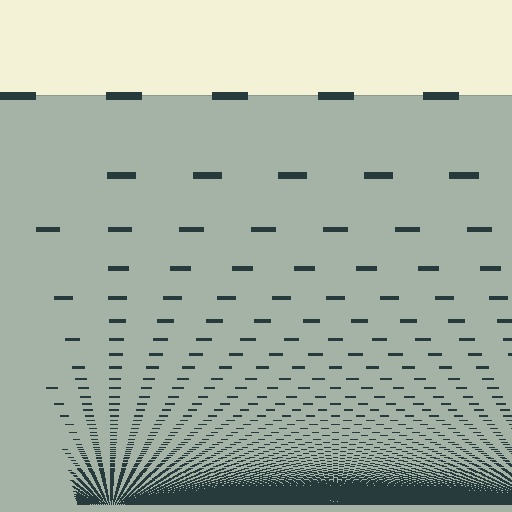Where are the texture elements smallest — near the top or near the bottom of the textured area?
Near the bottom.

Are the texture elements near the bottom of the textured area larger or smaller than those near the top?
Smaller. The gradient is inverted — elements near the bottom are smaller and denser.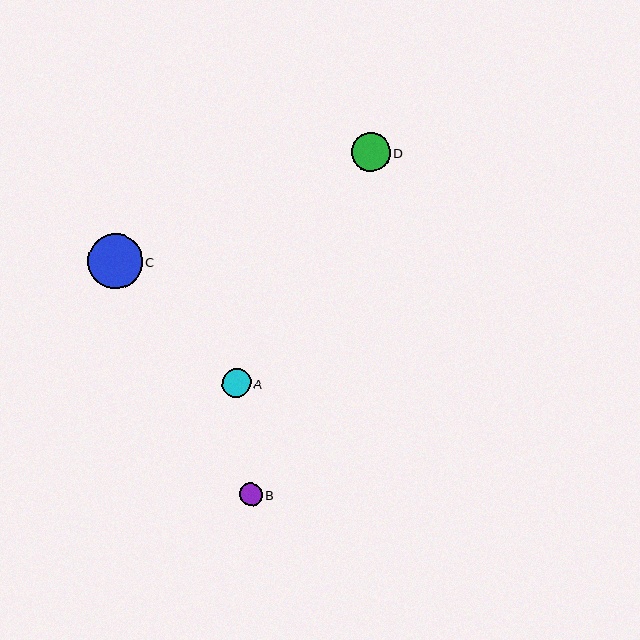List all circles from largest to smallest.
From largest to smallest: C, D, A, B.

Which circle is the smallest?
Circle B is the smallest with a size of approximately 22 pixels.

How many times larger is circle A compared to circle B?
Circle A is approximately 1.3 times the size of circle B.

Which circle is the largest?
Circle C is the largest with a size of approximately 55 pixels.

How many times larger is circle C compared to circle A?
Circle C is approximately 1.9 times the size of circle A.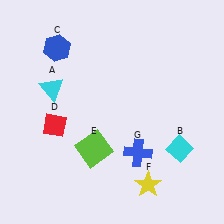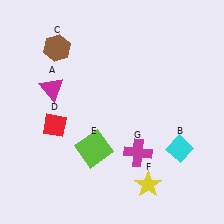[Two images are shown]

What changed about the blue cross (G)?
In Image 1, G is blue. In Image 2, it changed to magenta.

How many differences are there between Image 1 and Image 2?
There are 3 differences between the two images.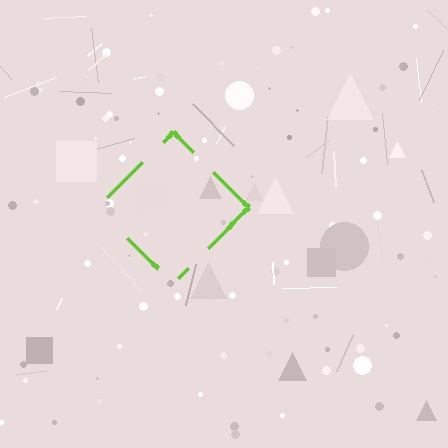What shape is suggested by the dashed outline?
The dashed outline suggests a diamond.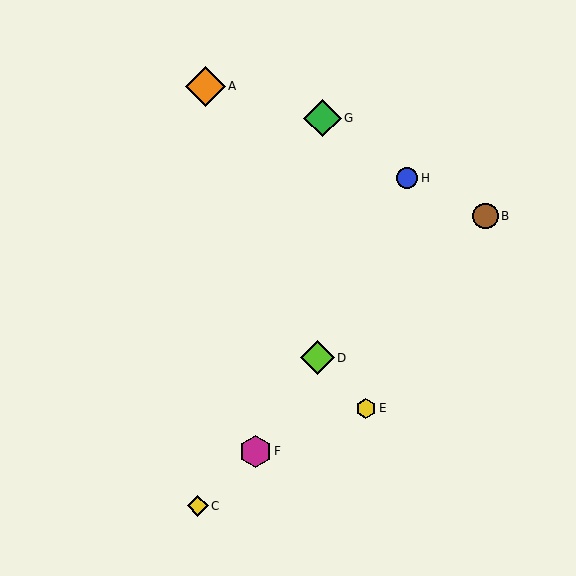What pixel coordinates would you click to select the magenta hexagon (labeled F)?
Click at (255, 451) to select the magenta hexagon F.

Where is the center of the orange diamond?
The center of the orange diamond is at (205, 86).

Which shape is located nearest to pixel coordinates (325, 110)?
The green diamond (labeled G) at (323, 118) is nearest to that location.